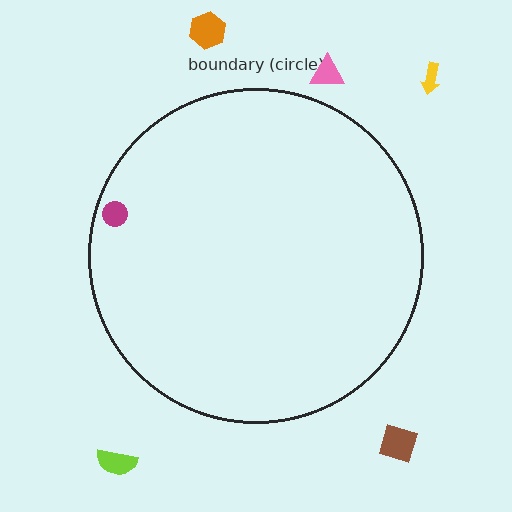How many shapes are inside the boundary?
1 inside, 5 outside.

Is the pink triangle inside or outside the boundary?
Outside.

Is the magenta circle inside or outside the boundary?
Inside.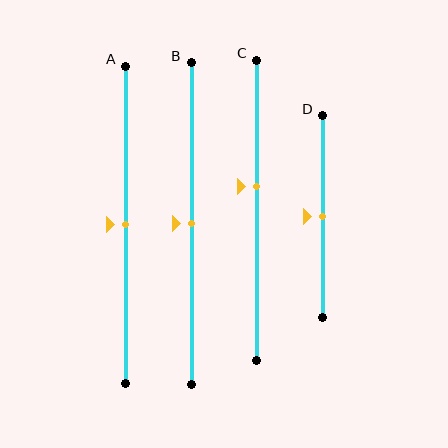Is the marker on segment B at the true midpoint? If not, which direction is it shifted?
Yes, the marker on segment B is at the true midpoint.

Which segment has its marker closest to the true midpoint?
Segment A has its marker closest to the true midpoint.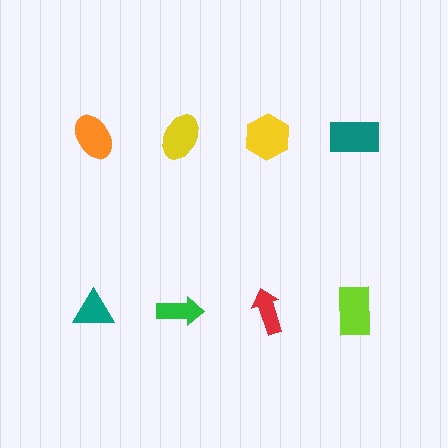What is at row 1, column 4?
A teal rectangle.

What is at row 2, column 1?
A teal triangle.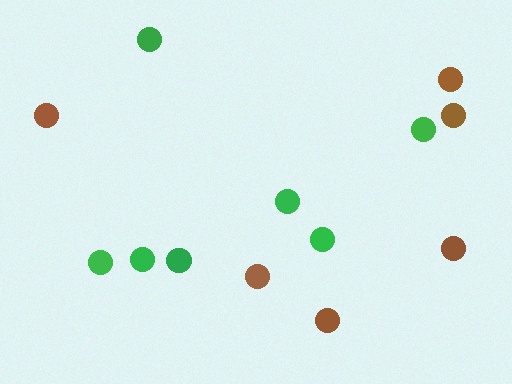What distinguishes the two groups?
There are 2 groups: one group of green circles (7) and one group of brown circles (6).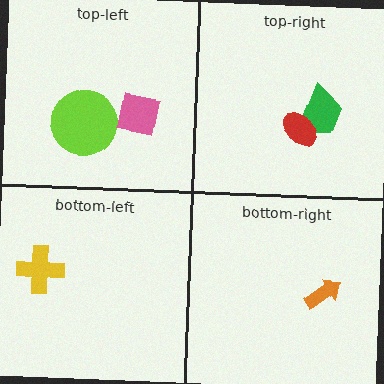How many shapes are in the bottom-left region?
1.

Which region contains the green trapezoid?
The top-right region.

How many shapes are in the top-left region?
2.